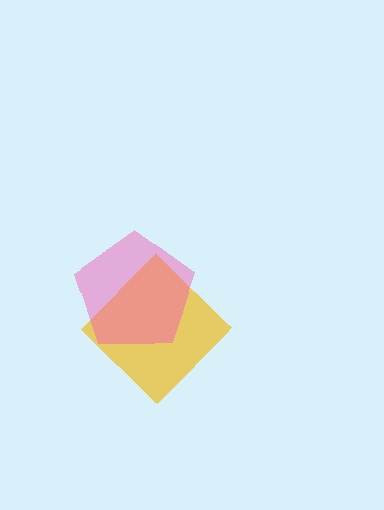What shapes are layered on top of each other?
The layered shapes are: a yellow diamond, a pink pentagon.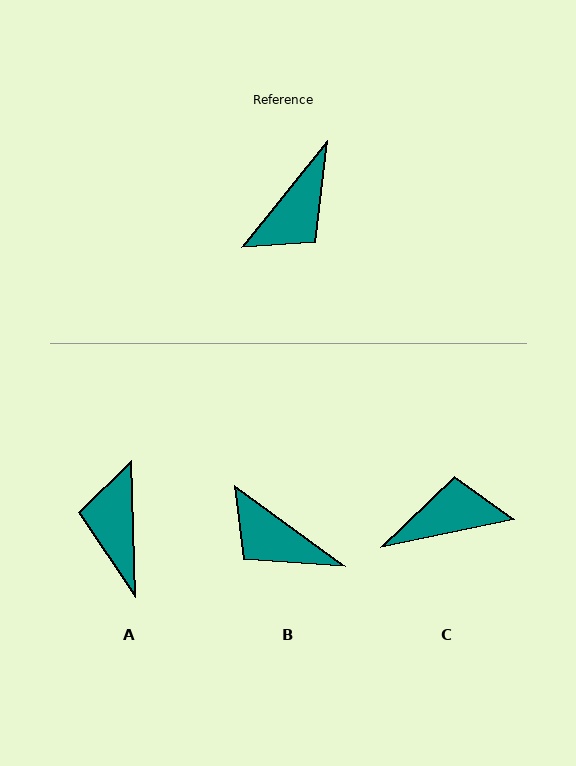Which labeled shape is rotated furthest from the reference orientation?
C, about 141 degrees away.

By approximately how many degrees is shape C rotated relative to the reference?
Approximately 141 degrees counter-clockwise.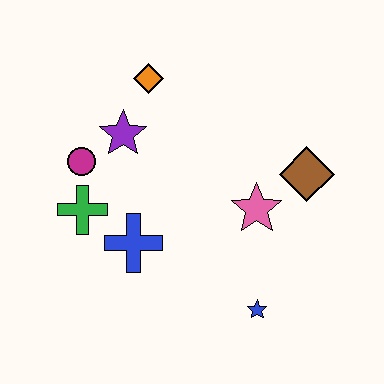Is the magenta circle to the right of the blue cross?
No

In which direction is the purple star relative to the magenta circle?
The purple star is to the right of the magenta circle.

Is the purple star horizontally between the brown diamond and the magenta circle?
Yes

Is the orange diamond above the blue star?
Yes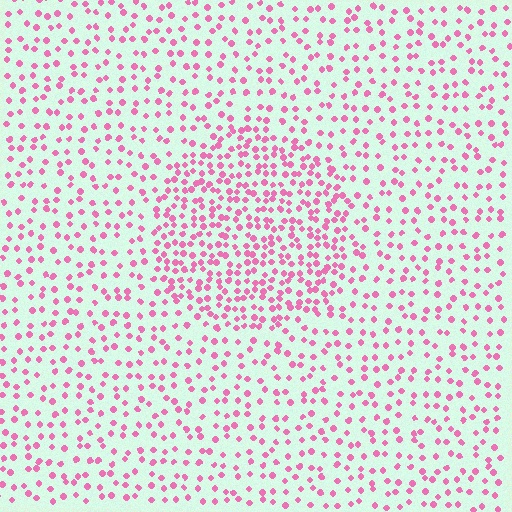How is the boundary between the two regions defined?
The boundary is defined by a change in element density (approximately 1.9x ratio). All elements are the same color, size, and shape.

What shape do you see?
I see a circle.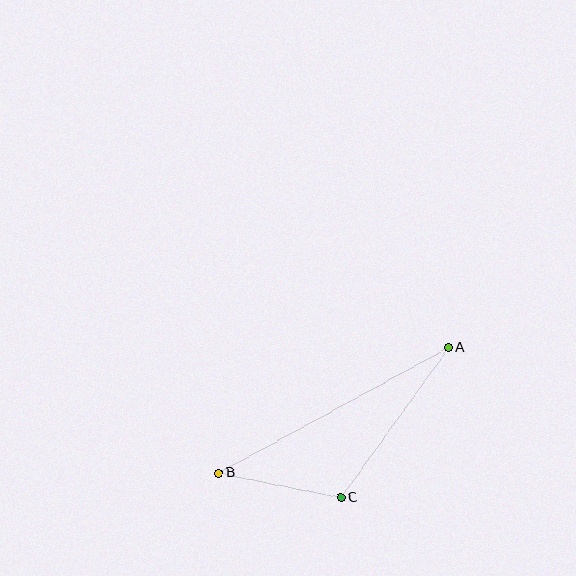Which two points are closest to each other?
Points B and C are closest to each other.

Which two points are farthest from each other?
Points A and B are farthest from each other.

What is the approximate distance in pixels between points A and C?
The distance between A and C is approximately 185 pixels.